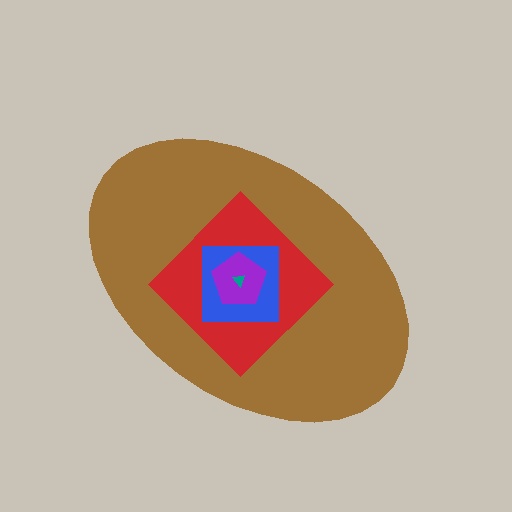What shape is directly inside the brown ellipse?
The red diamond.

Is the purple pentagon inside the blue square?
Yes.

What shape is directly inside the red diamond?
The blue square.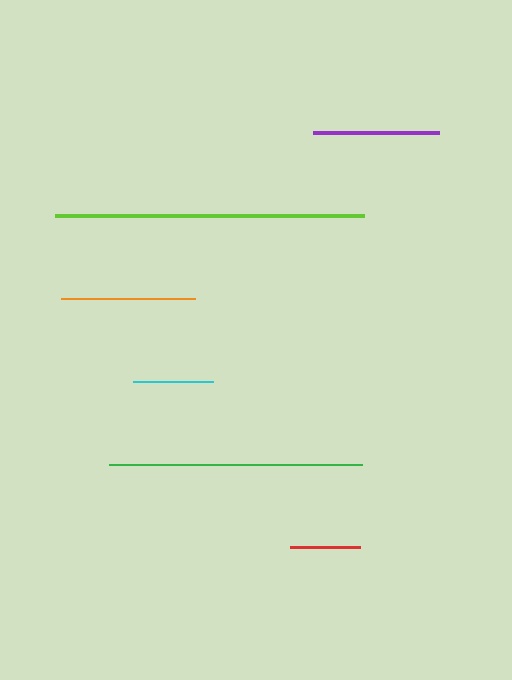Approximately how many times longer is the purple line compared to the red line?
The purple line is approximately 1.8 times the length of the red line.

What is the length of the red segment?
The red segment is approximately 70 pixels long.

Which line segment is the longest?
The lime line is the longest at approximately 308 pixels.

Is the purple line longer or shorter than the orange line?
The orange line is longer than the purple line.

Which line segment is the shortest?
The red line is the shortest at approximately 70 pixels.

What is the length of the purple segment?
The purple segment is approximately 126 pixels long.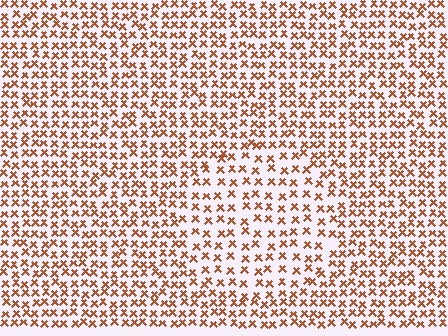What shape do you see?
I see a circle.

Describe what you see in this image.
The image contains small brown elements arranged at two different densities. A circle-shaped region is visible where the elements are less densely packed than the surrounding area.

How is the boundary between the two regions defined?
The boundary is defined by a change in element density (approximately 1.6x ratio). All elements are the same color, size, and shape.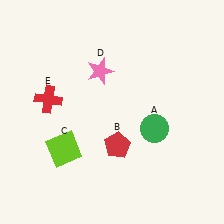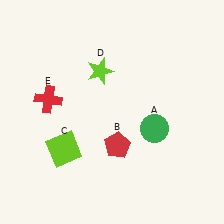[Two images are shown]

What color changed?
The star (D) changed from pink in Image 1 to lime in Image 2.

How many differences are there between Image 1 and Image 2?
There is 1 difference between the two images.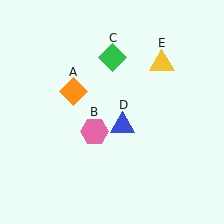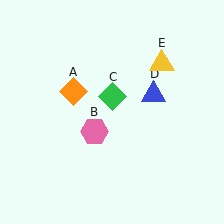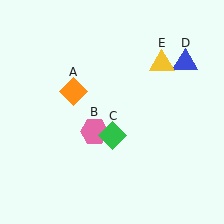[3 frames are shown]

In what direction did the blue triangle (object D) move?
The blue triangle (object D) moved up and to the right.